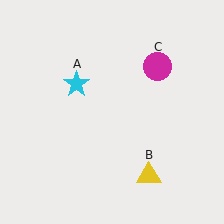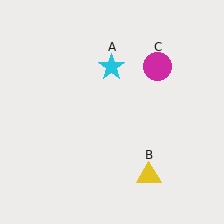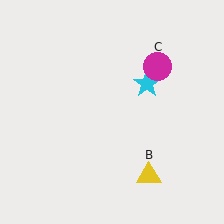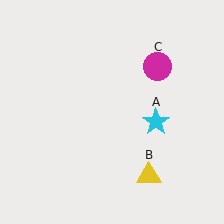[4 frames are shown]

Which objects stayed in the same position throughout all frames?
Yellow triangle (object B) and magenta circle (object C) remained stationary.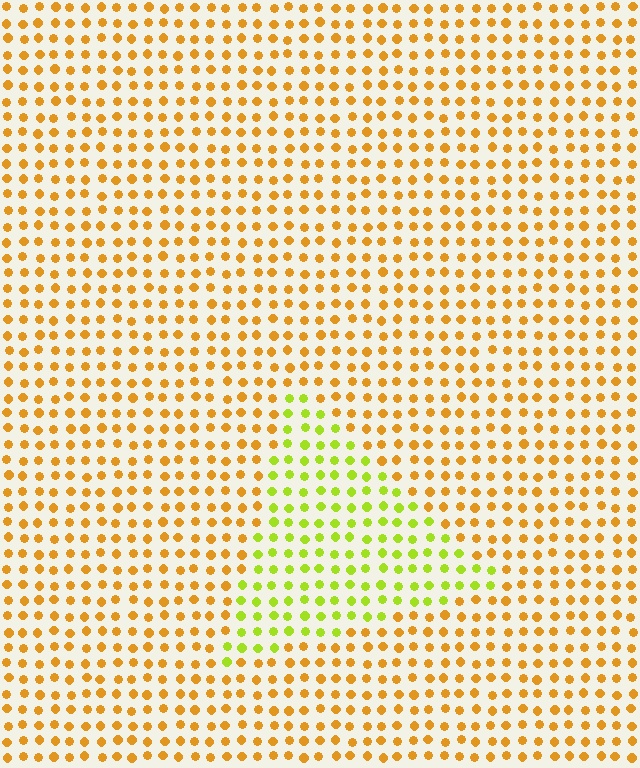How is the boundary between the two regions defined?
The boundary is defined purely by a slight shift in hue (about 44 degrees). Spacing, size, and orientation are identical on both sides.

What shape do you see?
I see a triangle.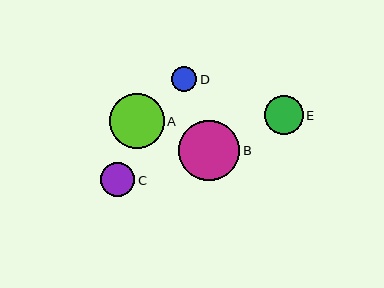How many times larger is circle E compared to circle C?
Circle E is approximately 1.1 times the size of circle C.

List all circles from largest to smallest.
From largest to smallest: B, A, E, C, D.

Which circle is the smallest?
Circle D is the smallest with a size of approximately 25 pixels.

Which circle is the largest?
Circle B is the largest with a size of approximately 61 pixels.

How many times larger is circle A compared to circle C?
Circle A is approximately 1.6 times the size of circle C.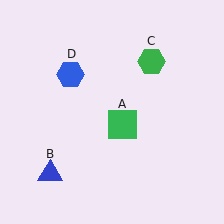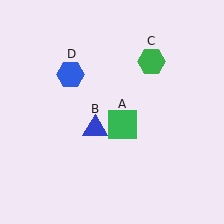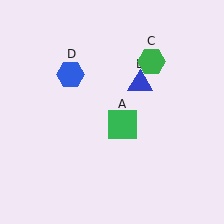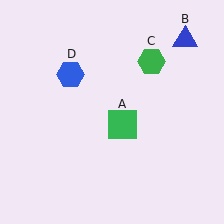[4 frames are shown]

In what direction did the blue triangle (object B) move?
The blue triangle (object B) moved up and to the right.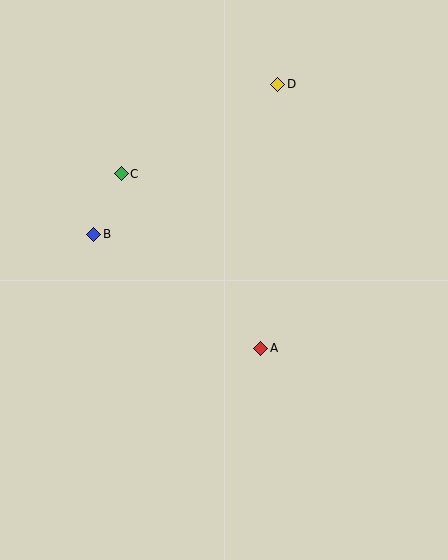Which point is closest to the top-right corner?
Point D is closest to the top-right corner.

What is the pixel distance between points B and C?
The distance between B and C is 67 pixels.